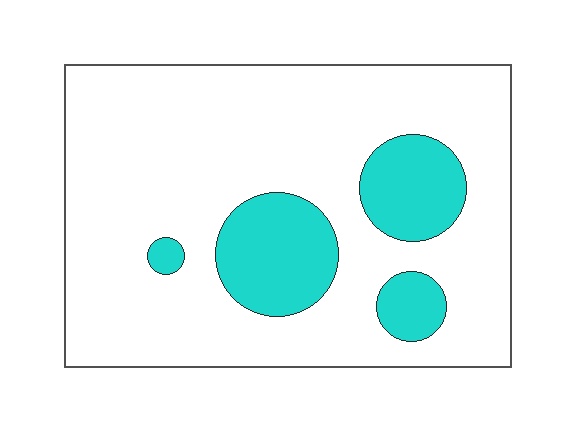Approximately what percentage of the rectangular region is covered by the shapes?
Approximately 20%.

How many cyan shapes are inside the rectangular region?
4.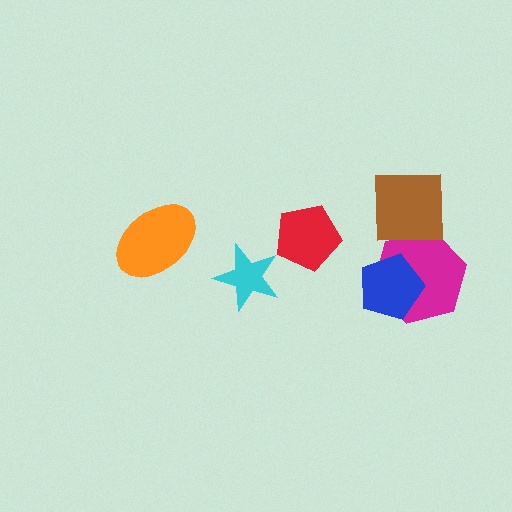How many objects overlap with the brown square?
1 object overlaps with the brown square.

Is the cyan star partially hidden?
No, no other shape covers it.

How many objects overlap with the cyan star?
0 objects overlap with the cyan star.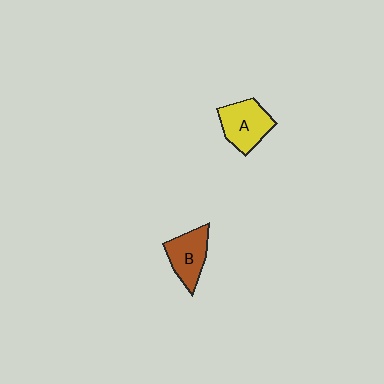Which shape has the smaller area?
Shape B (brown).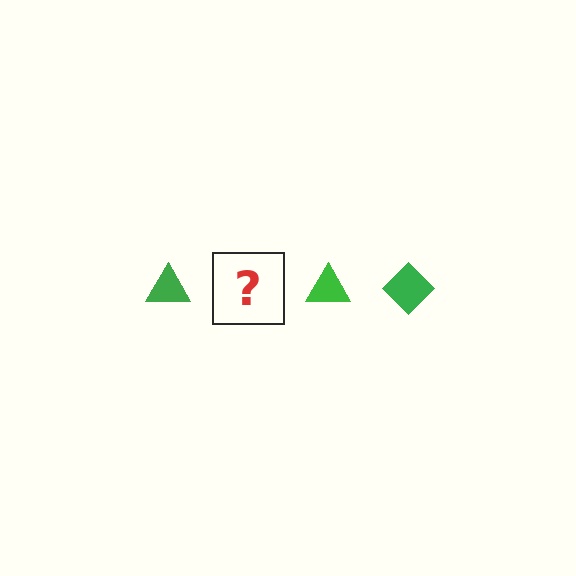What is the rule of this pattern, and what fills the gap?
The rule is that the pattern cycles through triangle, diamond shapes in green. The gap should be filled with a green diamond.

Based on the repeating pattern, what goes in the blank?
The blank should be a green diamond.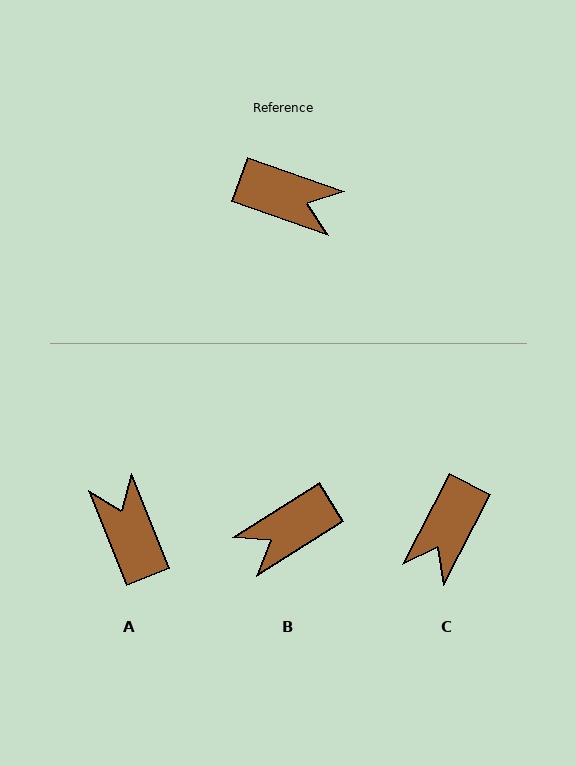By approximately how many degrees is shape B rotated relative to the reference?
Approximately 128 degrees clockwise.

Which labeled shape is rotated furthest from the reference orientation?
A, about 131 degrees away.